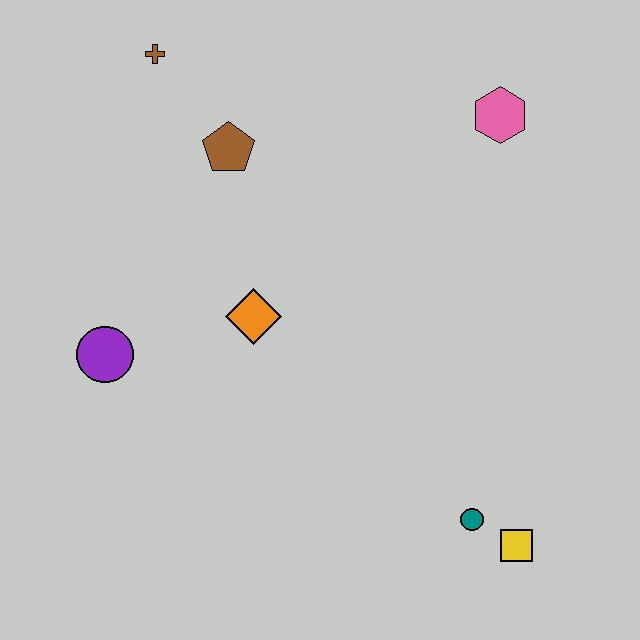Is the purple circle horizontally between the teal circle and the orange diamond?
No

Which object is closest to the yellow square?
The teal circle is closest to the yellow square.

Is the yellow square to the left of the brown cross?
No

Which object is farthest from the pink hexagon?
The purple circle is farthest from the pink hexagon.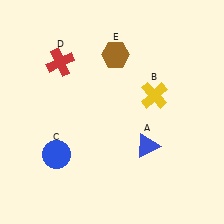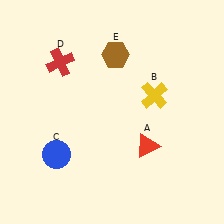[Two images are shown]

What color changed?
The triangle (A) changed from blue in Image 1 to red in Image 2.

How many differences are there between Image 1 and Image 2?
There is 1 difference between the two images.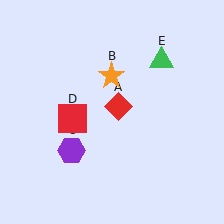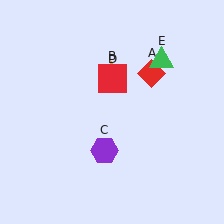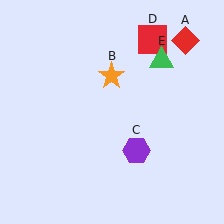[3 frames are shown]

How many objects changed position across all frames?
3 objects changed position: red diamond (object A), purple hexagon (object C), red square (object D).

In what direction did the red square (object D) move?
The red square (object D) moved up and to the right.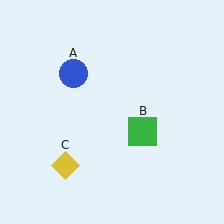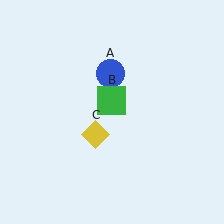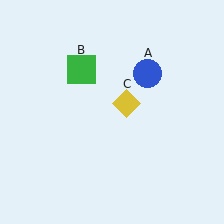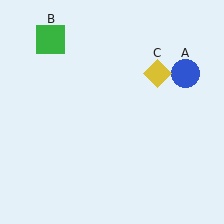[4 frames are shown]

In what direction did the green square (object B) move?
The green square (object B) moved up and to the left.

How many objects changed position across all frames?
3 objects changed position: blue circle (object A), green square (object B), yellow diamond (object C).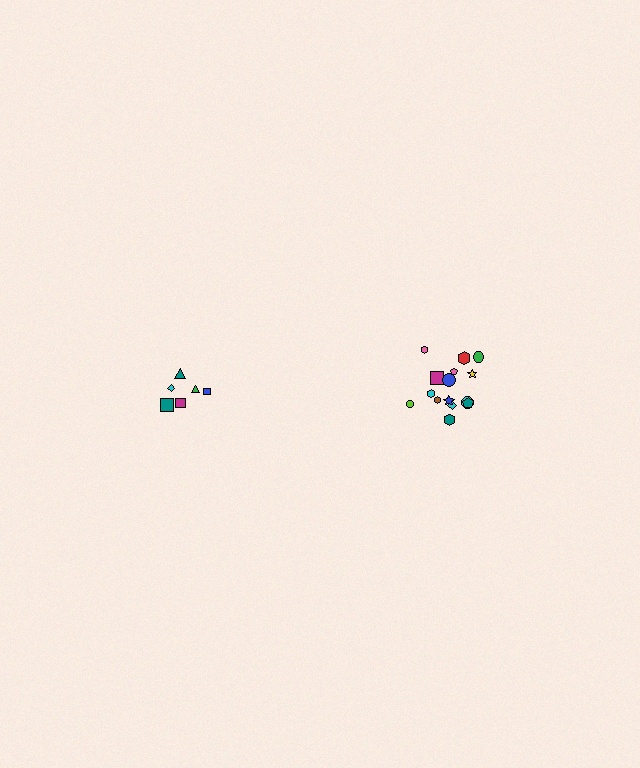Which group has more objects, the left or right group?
The right group.